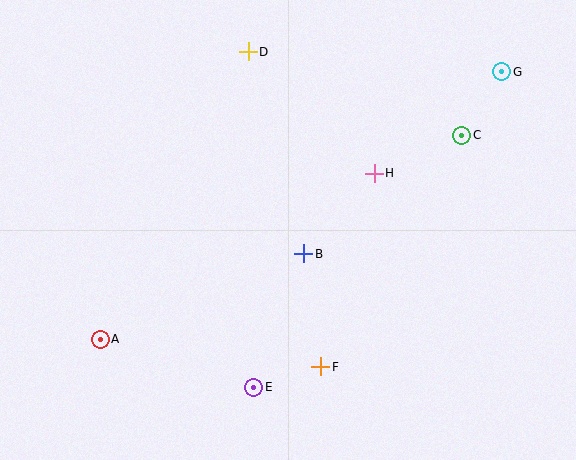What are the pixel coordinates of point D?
Point D is at (248, 52).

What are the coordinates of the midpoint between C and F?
The midpoint between C and F is at (391, 251).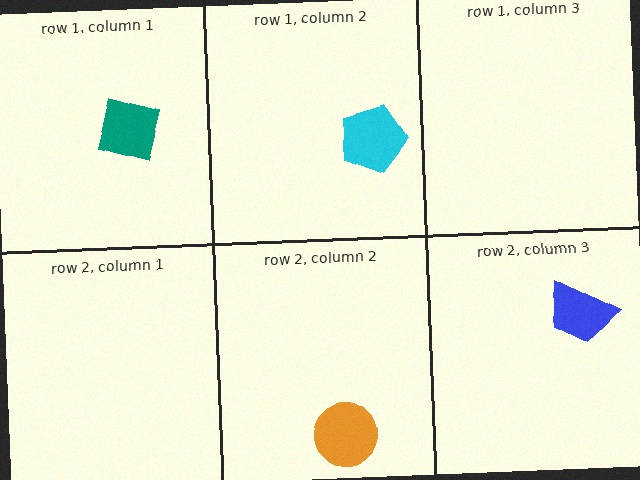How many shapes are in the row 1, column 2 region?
1.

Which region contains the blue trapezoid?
The row 2, column 3 region.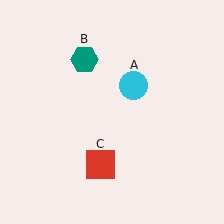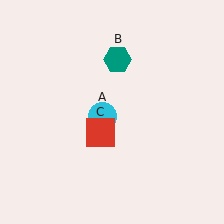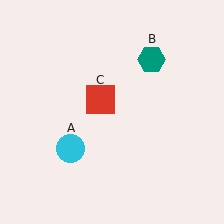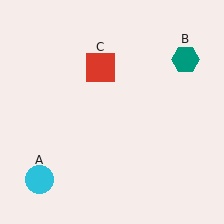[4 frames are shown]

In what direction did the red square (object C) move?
The red square (object C) moved up.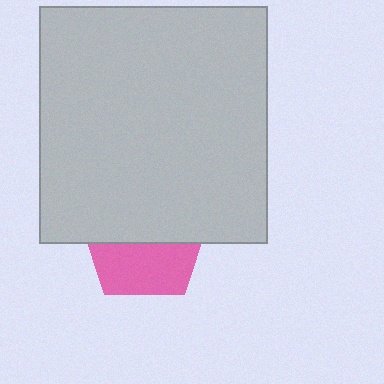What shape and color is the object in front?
The object in front is a light gray rectangle.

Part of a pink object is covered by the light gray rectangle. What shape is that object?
It is a pentagon.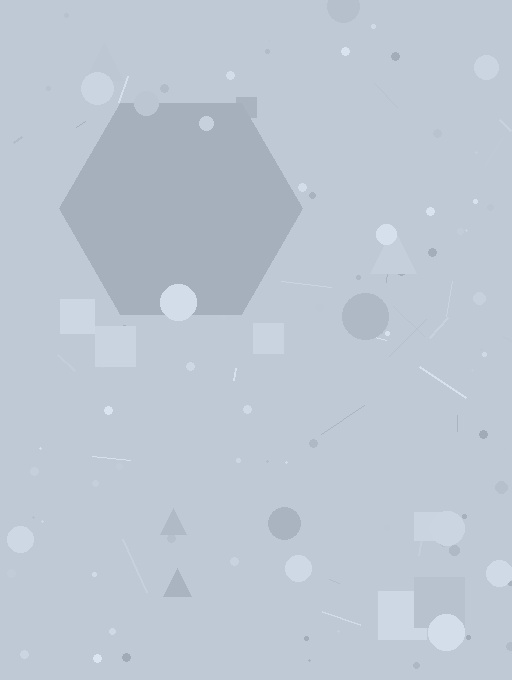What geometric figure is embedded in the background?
A hexagon is embedded in the background.